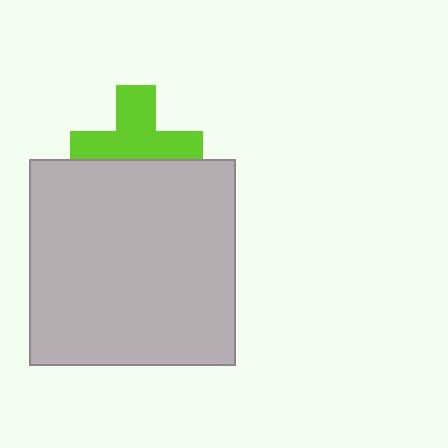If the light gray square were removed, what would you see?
You would see the complete lime cross.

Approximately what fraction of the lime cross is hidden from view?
Roughly 38% of the lime cross is hidden behind the light gray square.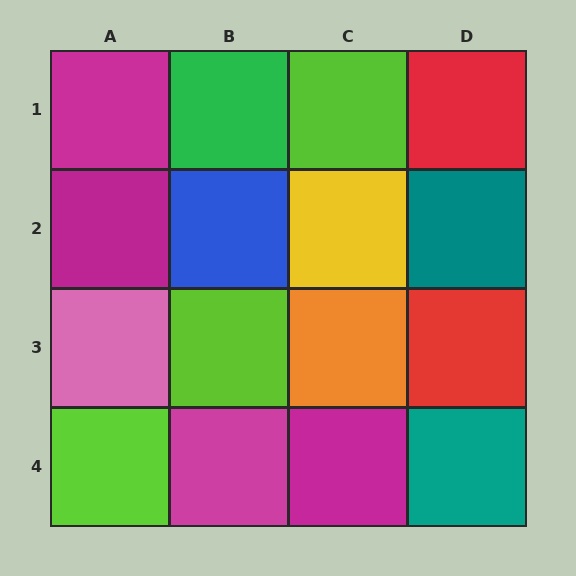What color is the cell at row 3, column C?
Orange.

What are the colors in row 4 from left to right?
Lime, magenta, magenta, teal.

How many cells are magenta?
4 cells are magenta.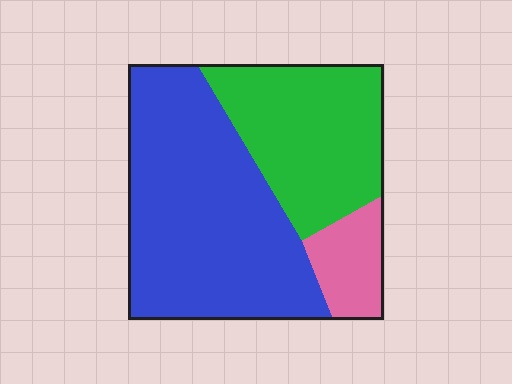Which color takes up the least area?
Pink, at roughly 10%.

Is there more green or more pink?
Green.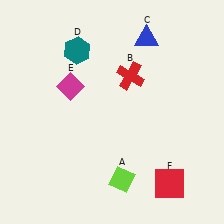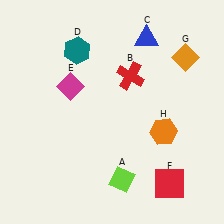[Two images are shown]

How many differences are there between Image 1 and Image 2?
There are 2 differences between the two images.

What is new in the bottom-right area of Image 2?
An orange hexagon (H) was added in the bottom-right area of Image 2.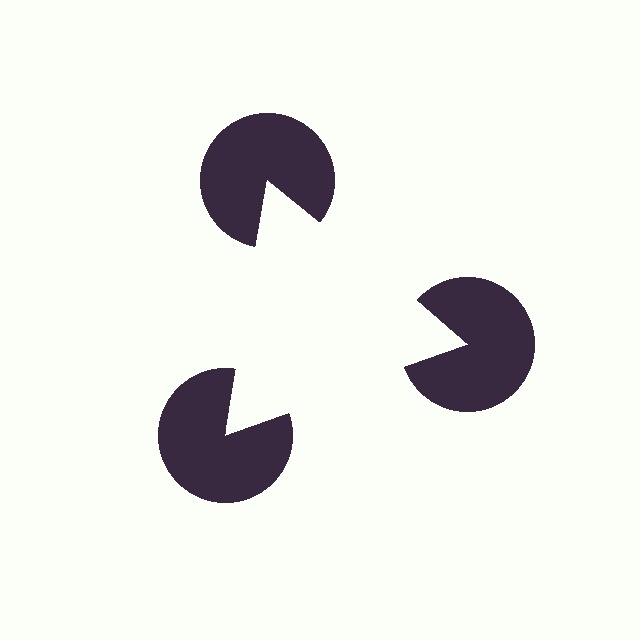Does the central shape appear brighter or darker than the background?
It typically appears slightly brighter than the background, even though no actual brightness change is drawn.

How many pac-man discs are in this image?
There are 3 — one at each vertex of the illusory triangle.